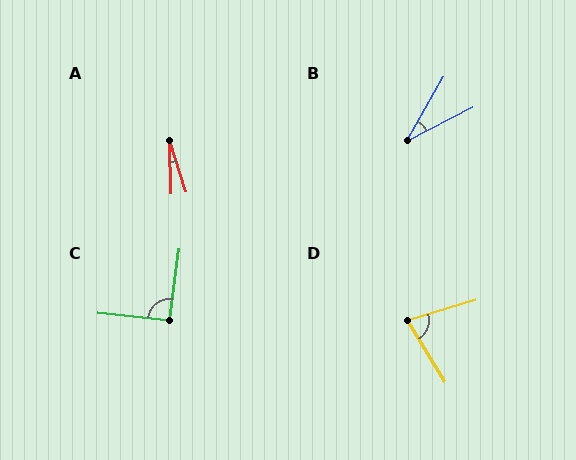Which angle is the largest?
C, at approximately 92 degrees.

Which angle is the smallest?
A, at approximately 16 degrees.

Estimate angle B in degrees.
Approximately 33 degrees.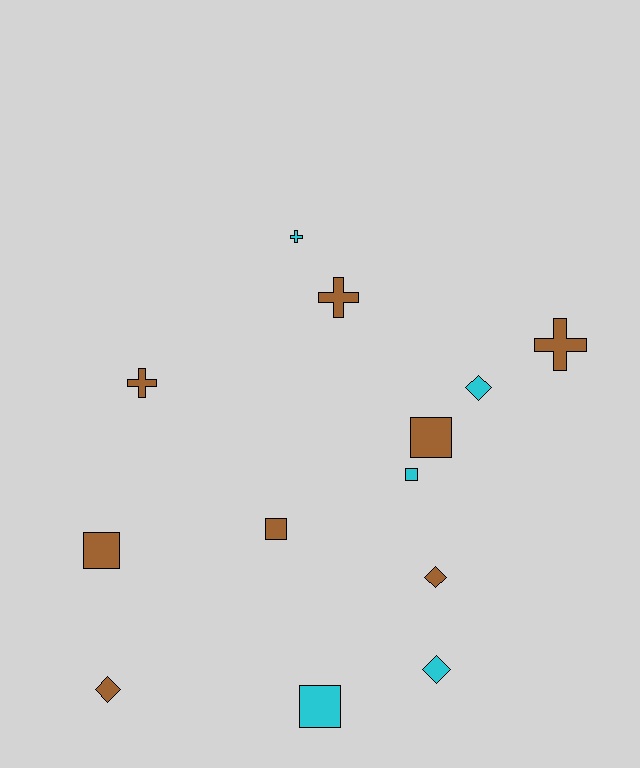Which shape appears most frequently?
Square, with 5 objects.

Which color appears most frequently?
Brown, with 8 objects.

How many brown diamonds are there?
There are 2 brown diamonds.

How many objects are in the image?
There are 13 objects.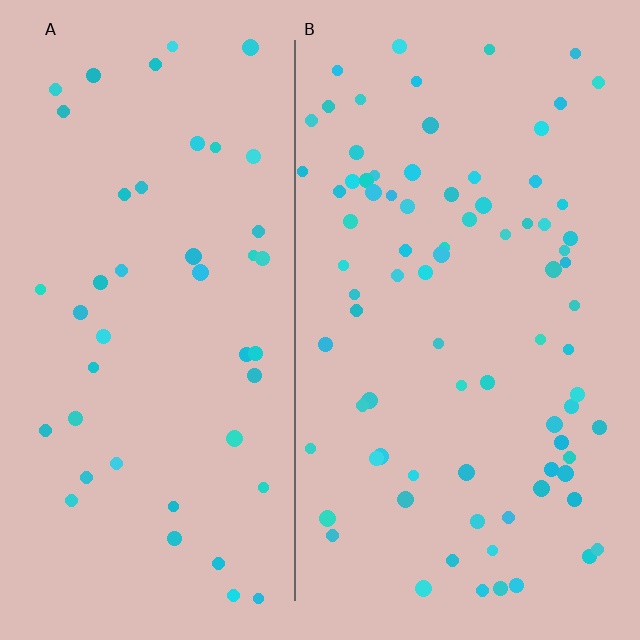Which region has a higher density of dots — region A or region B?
B (the right).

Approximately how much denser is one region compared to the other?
Approximately 1.8× — region B over region A.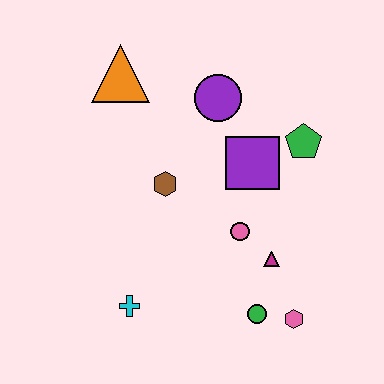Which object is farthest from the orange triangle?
The pink hexagon is farthest from the orange triangle.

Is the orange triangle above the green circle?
Yes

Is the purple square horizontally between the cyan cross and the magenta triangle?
Yes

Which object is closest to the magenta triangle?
The pink circle is closest to the magenta triangle.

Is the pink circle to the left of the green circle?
Yes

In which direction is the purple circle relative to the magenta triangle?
The purple circle is above the magenta triangle.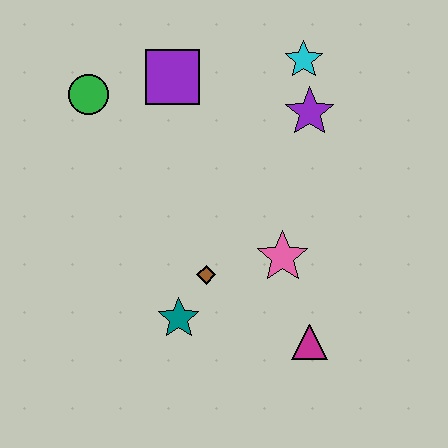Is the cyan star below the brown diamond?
No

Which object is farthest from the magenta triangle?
The green circle is farthest from the magenta triangle.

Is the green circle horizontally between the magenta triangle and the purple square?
No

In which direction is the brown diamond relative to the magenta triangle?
The brown diamond is to the left of the magenta triangle.